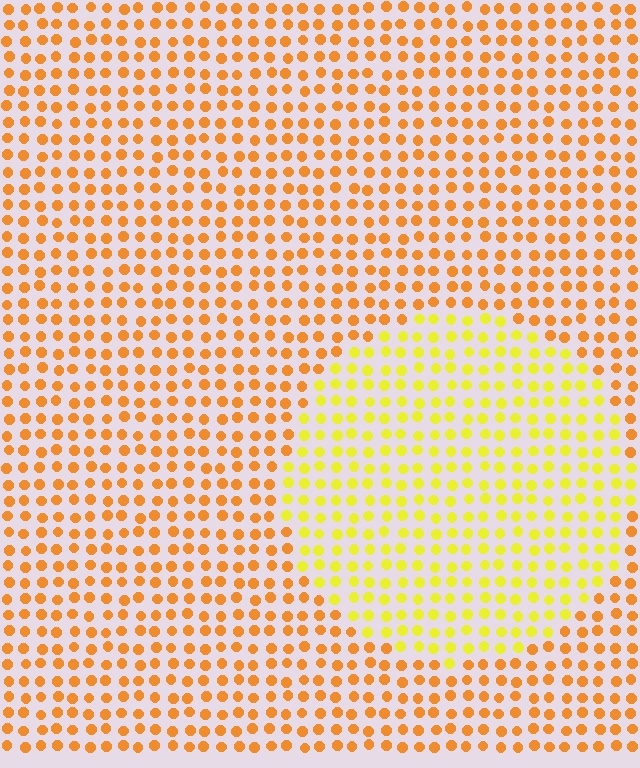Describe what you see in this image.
The image is filled with small orange elements in a uniform arrangement. A circle-shaped region is visible where the elements are tinted to a slightly different hue, forming a subtle color boundary.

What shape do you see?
I see a circle.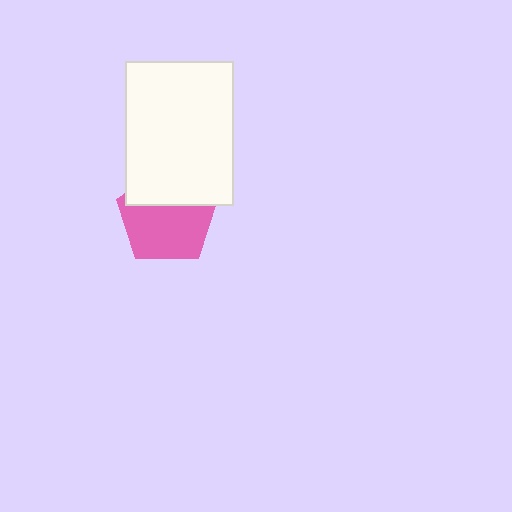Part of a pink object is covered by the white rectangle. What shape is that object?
It is a pentagon.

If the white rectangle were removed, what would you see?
You would see the complete pink pentagon.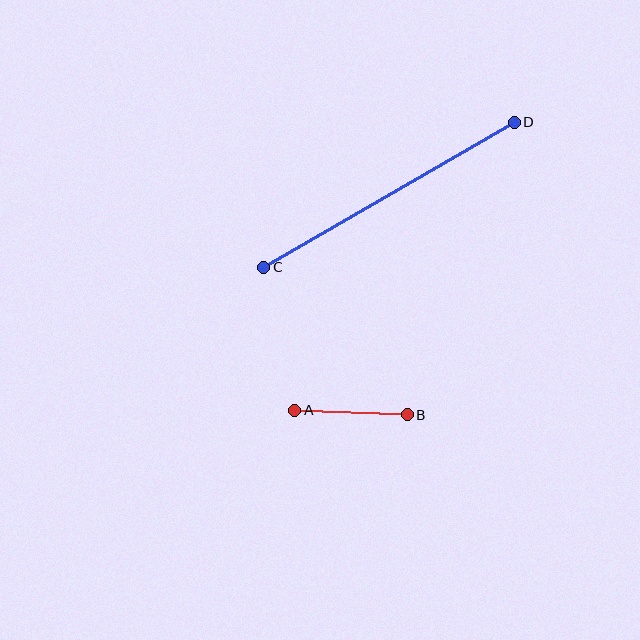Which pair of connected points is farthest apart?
Points C and D are farthest apart.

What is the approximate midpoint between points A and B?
The midpoint is at approximately (351, 412) pixels.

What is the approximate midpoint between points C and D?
The midpoint is at approximately (389, 195) pixels.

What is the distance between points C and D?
The distance is approximately 290 pixels.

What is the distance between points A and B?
The distance is approximately 113 pixels.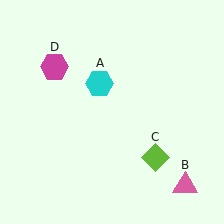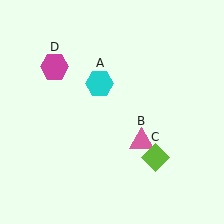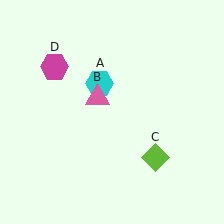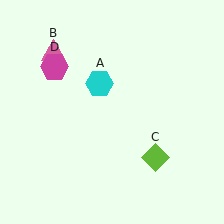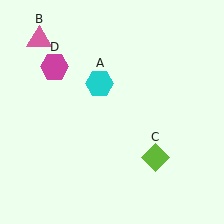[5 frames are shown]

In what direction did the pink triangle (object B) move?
The pink triangle (object B) moved up and to the left.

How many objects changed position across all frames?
1 object changed position: pink triangle (object B).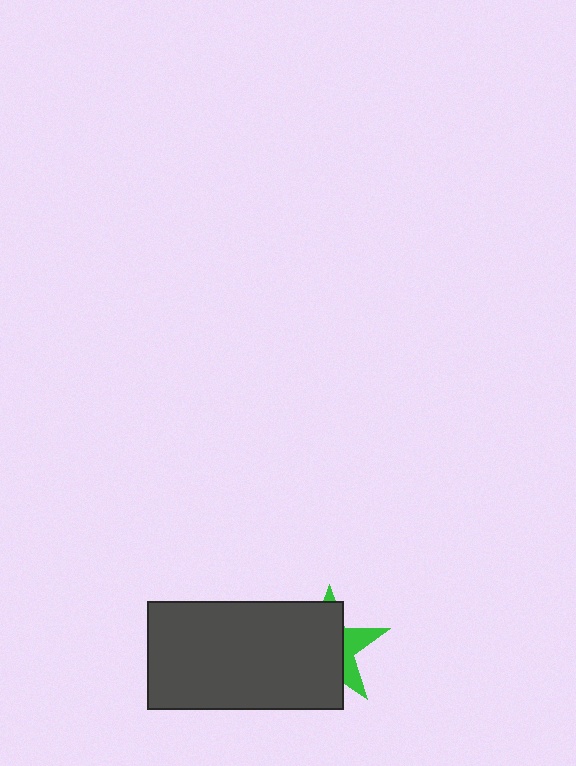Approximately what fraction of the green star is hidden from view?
Roughly 69% of the green star is hidden behind the dark gray rectangle.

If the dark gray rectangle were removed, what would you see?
You would see the complete green star.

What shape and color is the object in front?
The object in front is a dark gray rectangle.